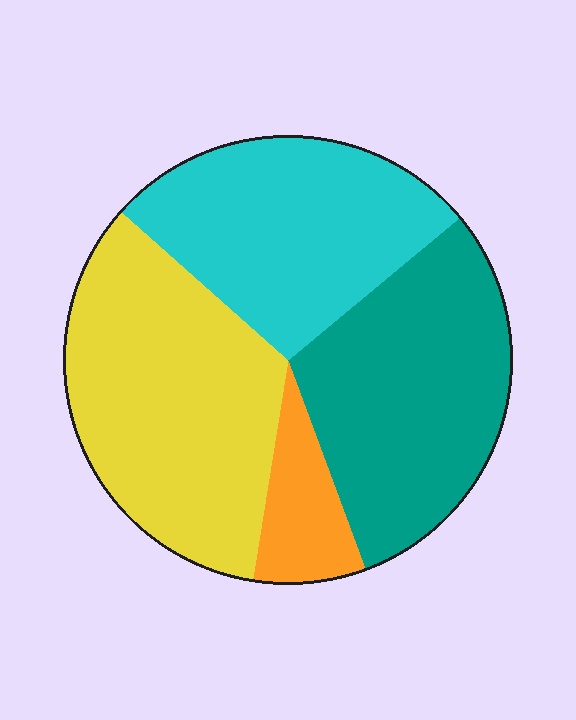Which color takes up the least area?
Orange, at roughly 10%.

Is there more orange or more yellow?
Yellow.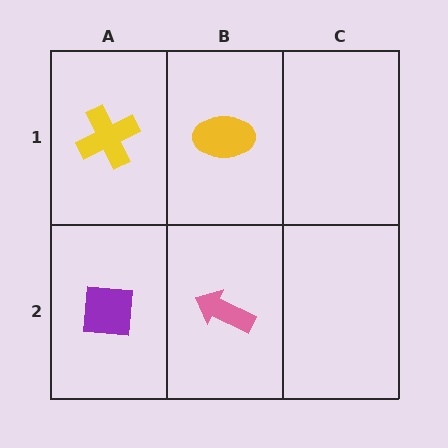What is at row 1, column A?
A yellow cross.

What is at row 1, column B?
A yellow ellipse.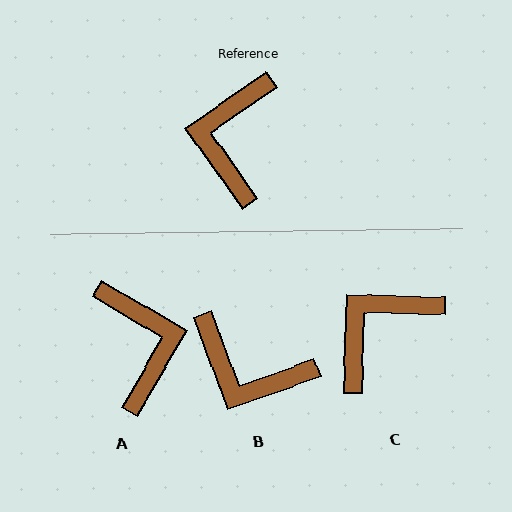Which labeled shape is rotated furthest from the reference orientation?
A, about 155 degrees away.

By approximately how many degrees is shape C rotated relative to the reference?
Approximately 37 degrees clockwise.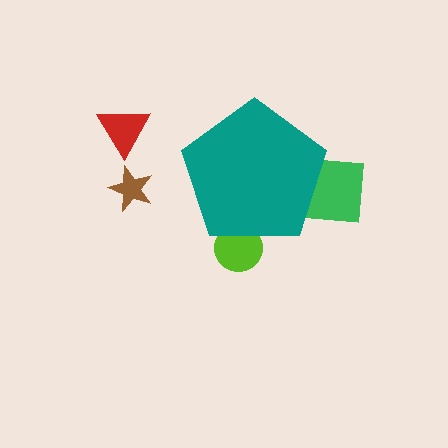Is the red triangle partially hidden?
No, the red triangle is fully visible.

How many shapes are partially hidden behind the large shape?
2 shapes are partially hidden.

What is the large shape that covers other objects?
A teal pentagon.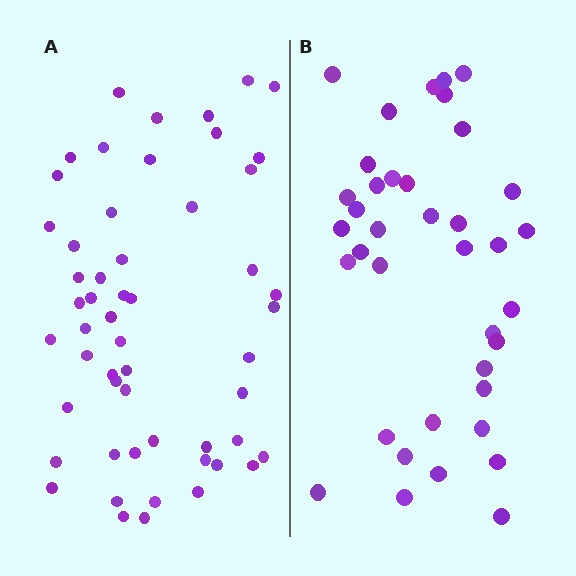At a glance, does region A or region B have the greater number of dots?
Region A (the left region) has more dots.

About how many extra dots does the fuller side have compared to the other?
Region A has approximately 15 more dots than region B.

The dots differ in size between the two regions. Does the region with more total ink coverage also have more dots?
No. Region B has more total ink coverage because its dots are larger, but region A actually contains more individual dots. Total area can be misleading — the number of items is what matters here.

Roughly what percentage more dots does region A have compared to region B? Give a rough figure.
About 40% more.